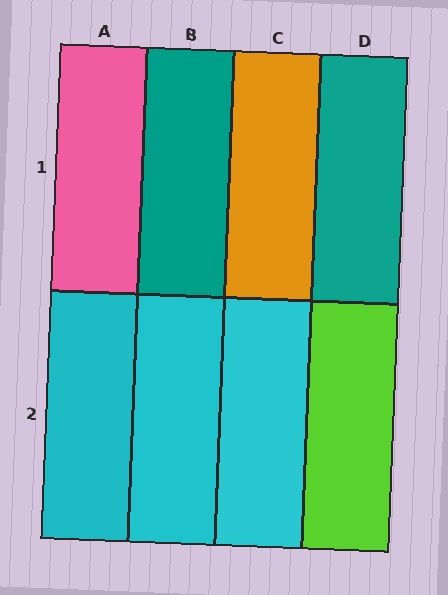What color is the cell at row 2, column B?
Cyan.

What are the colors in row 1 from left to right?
Pink, teal, orange, teal.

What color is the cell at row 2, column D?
Lime.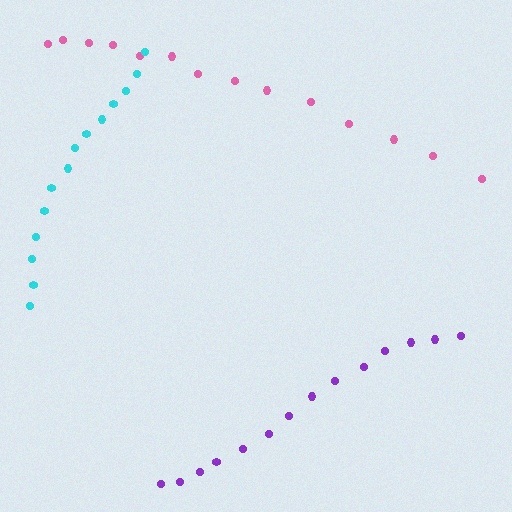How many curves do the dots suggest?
There are 3 distinct paths.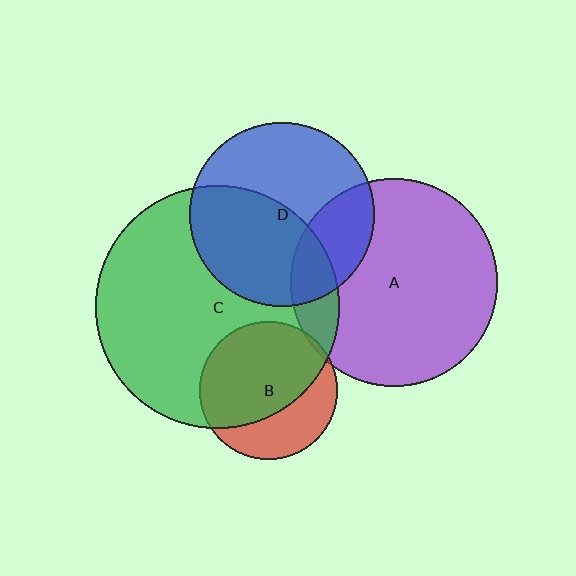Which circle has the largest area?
Circle C (green).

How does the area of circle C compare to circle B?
Approximately 3.1 times.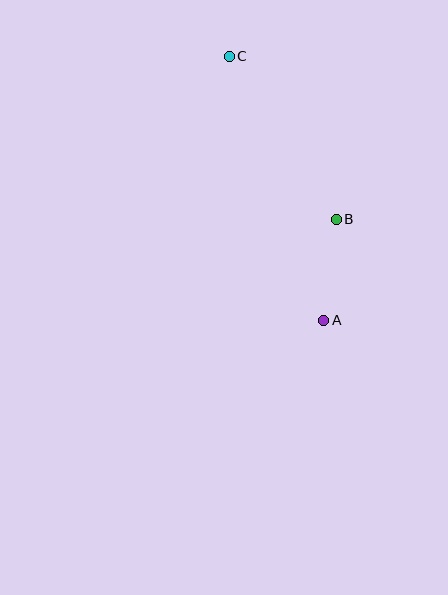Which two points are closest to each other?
Points A and B are closest to each other.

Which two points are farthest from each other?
Points A and C are farthest from each other.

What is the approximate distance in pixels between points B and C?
The distance between B and C is approximately 195 pixels.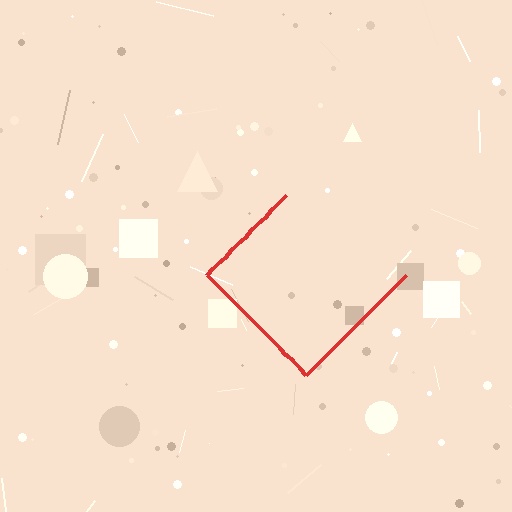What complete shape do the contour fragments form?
The contour fragments form a diamond.